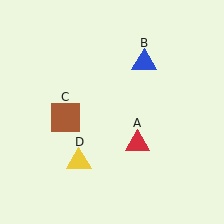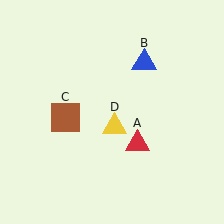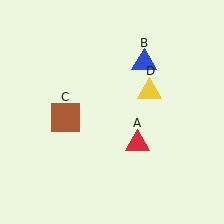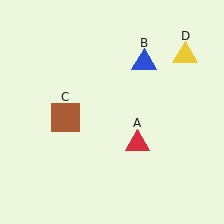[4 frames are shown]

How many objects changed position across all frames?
1 object changed position: yellow triangle (object D).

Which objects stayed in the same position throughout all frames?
Red triangle (object A) and blue triangle (object B) and brown square (object C) remained stationary.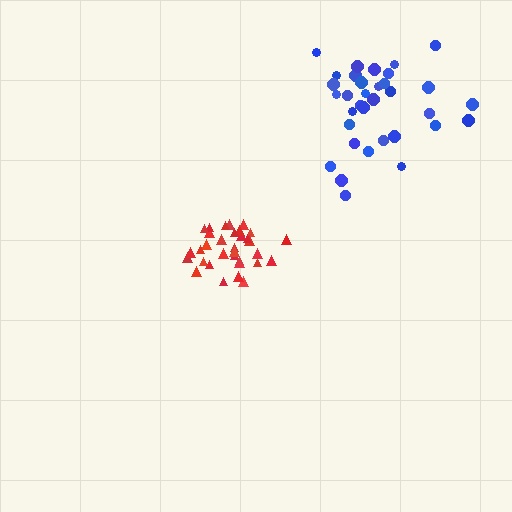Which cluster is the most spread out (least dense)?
Blue.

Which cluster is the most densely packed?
Red.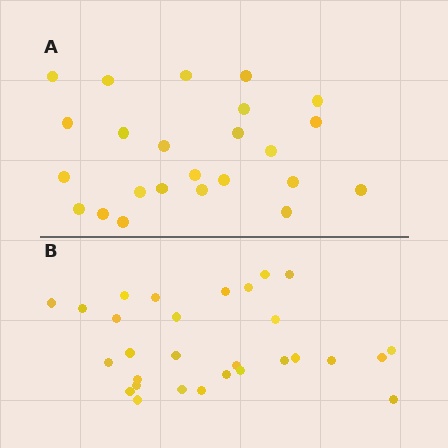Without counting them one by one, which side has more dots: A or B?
Region B (the bottom region) has more dots.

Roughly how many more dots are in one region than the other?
Region B has about 5 more dots than region A.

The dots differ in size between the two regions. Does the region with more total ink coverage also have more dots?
No. Region A has more total ink coverage because its dots are larger, but region B actually contains more individual dots. Total area can be misleading — the number of items is what matters here.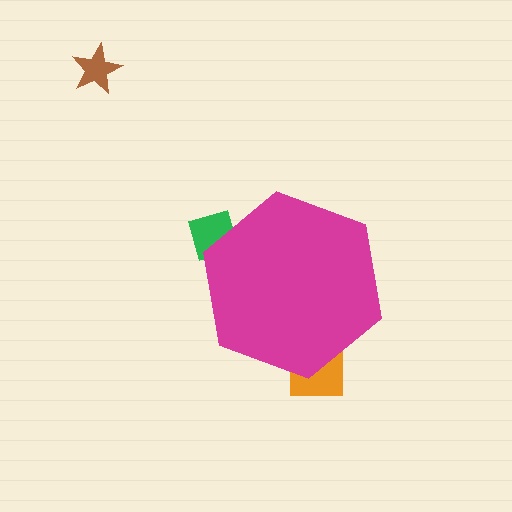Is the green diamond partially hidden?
Yes, the green diamond is partially hidden behind the magenta hexagon.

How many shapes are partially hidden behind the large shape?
2 shapes are partially hidden.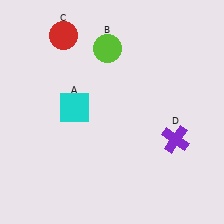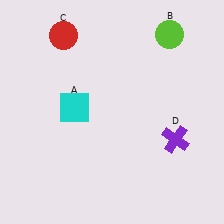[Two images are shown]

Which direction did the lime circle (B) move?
The lime circle (B) moved right.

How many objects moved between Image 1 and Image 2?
1 object moved between the two images.